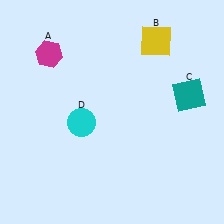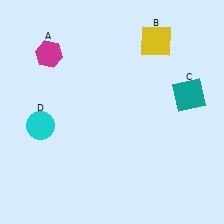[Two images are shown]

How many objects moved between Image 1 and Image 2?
1 object moved between the two images.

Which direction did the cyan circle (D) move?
The cyan circle (D) moved left.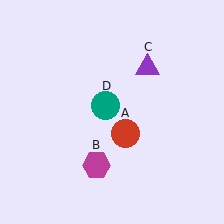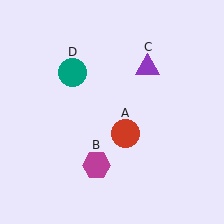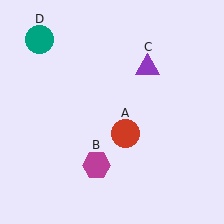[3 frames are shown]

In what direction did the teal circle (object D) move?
The teal circle (object D) moved up and to the left.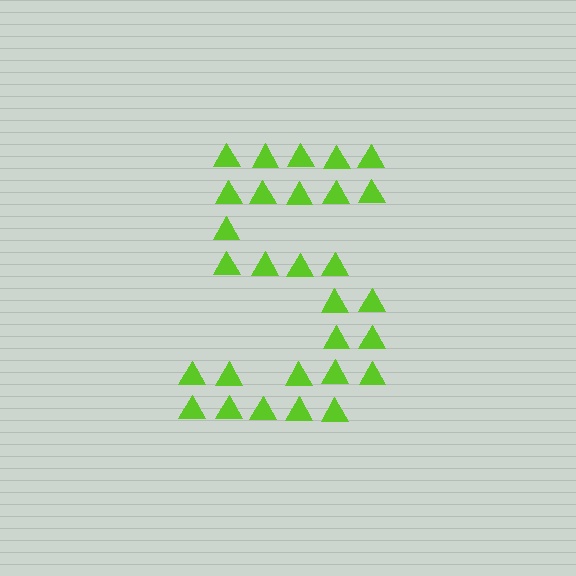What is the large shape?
The large shape is the digit 5.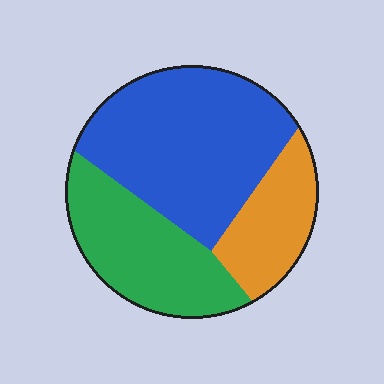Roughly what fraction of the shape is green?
Green covers 31% of the shape.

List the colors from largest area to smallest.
From largest to smallest: blue, green, orange.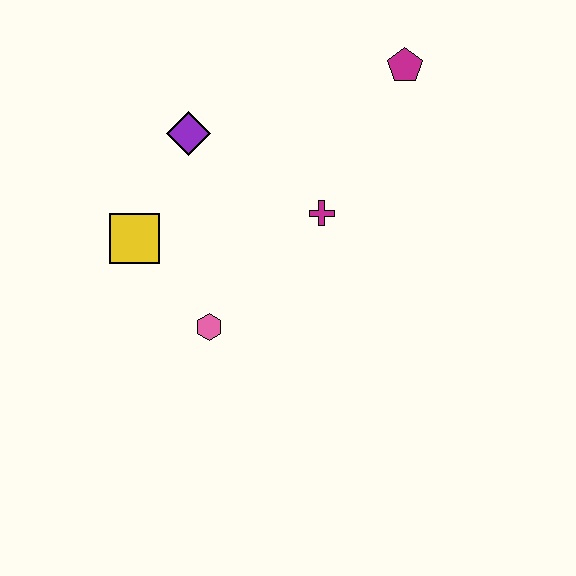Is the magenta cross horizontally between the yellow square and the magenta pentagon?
Yes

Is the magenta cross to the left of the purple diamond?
No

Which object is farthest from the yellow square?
The magenta pentagon is farthest from the yellow square.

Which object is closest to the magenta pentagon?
The magenta cross is closest to the magenta pentagon.